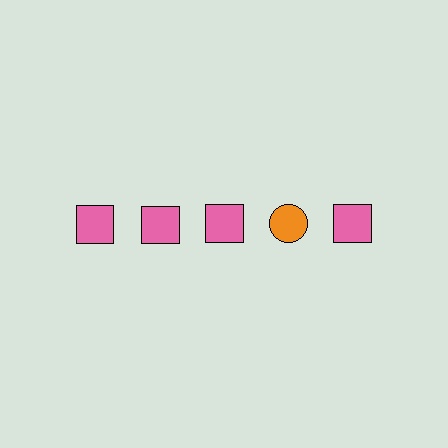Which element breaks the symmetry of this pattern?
The orange circle in the top row, second from right column breaks the symmetry. All other shapes are pink squares.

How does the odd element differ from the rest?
It differs in both color (orange instead of pink) and shape (circle instead of square).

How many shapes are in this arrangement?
There are 5 shapes arranged in a grid pattern.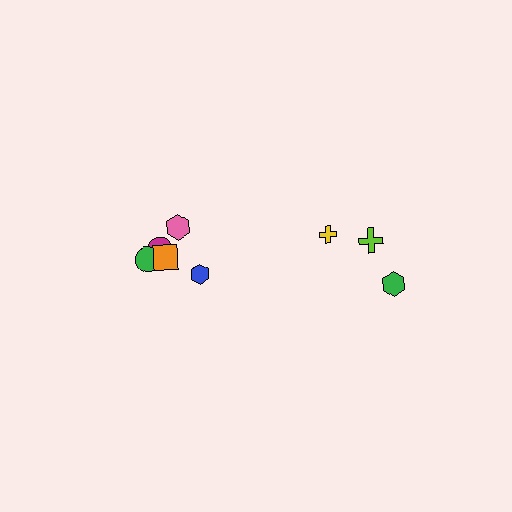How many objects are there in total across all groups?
There are 9 objects.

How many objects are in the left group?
There are 6 objects.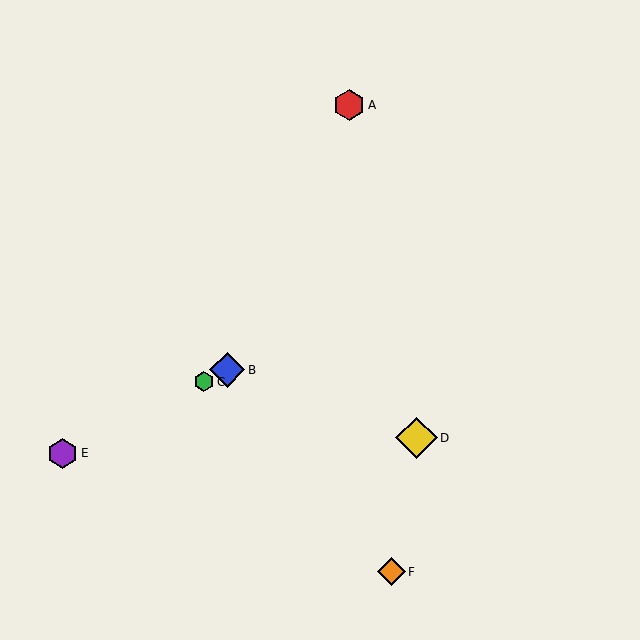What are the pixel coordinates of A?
Object A is at (349, 105).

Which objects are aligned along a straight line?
Objects B, C, E are aligned along a straight line.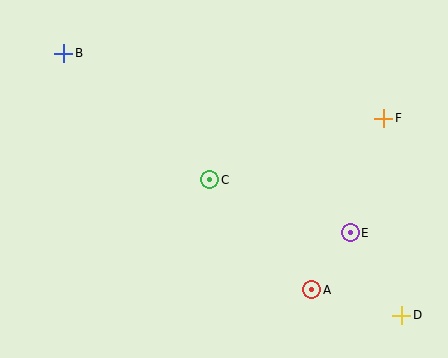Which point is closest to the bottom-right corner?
Point D is closest to the bottom-right corner.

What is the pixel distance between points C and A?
The distance between C and A is 150 pixels.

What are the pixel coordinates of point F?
Point F is at (384, 118).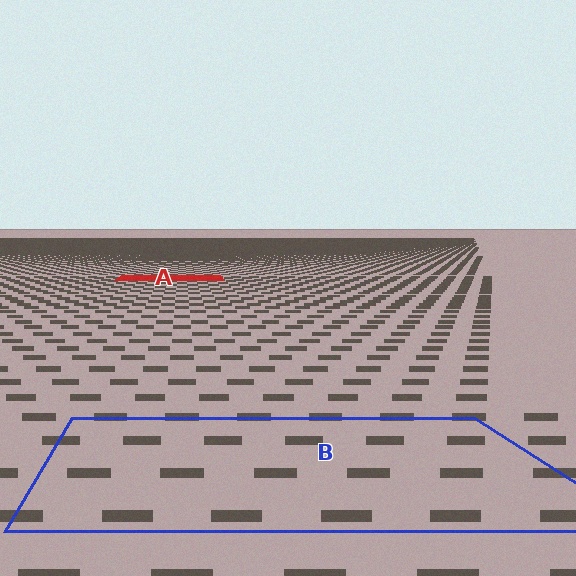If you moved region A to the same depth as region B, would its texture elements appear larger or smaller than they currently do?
They would appear larger. At a closer depth, the same texture elements are projected at a bigger on-screen size.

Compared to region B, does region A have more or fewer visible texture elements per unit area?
Region A has more texture elements per unit area — they are packed more densely because it is farther away.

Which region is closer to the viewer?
Region B is closer. The texture elements there are larger and more spread out.